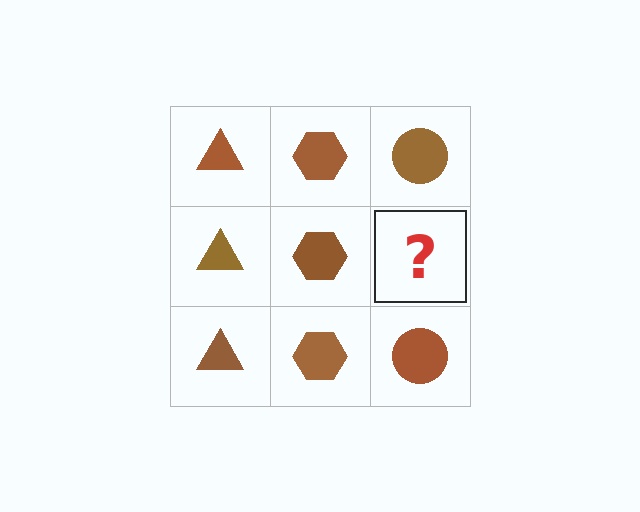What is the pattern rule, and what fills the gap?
The rule is that each column has a consistent shape. The gap should be filled with a brown circle.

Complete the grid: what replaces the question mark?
The question mark should be replaced with a brown circle.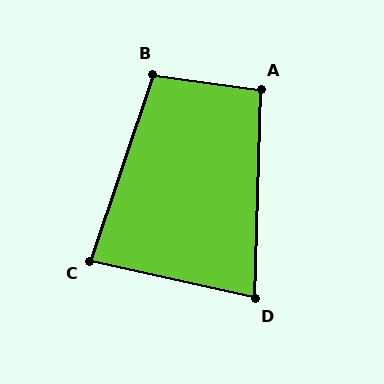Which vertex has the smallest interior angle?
D, at approximately 79 degrees.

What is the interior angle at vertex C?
Approximately 84 degrees (acute).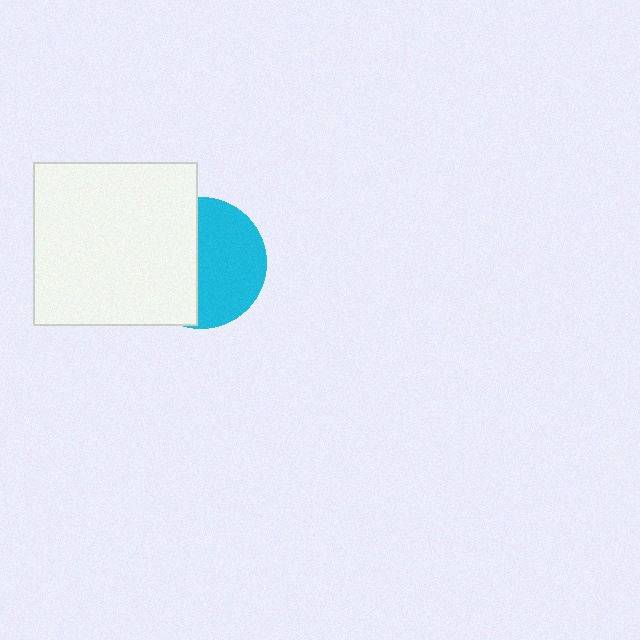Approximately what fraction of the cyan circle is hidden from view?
Roughly 46% of the cyan circle is hidden behind the white square.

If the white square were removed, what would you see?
You would see the complete cyan circle.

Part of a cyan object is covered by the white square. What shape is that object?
It is a circle.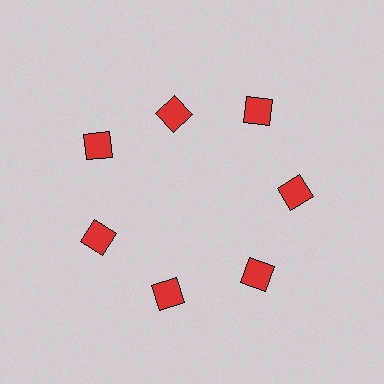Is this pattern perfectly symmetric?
No. The 7 red squares are arranged in a ring, but one element near the 12 o'clock position is pulled inward toward the center, breaking the 7-fold rotational symmetry.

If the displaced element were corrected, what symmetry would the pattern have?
It would have 7-fold rotational symmetry — the pattern would map onto itself every 51 degrees.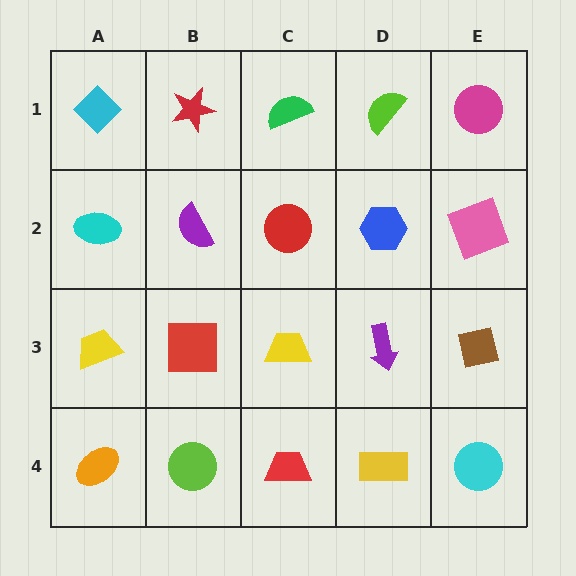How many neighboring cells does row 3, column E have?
3.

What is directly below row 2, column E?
A brown square.